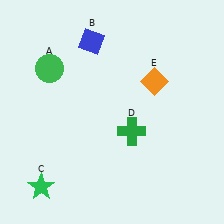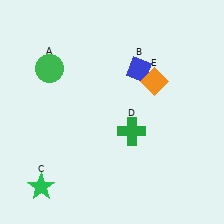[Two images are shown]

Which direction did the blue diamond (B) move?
The blue diamond (B) moved right.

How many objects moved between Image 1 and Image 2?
1 object moved between the two images.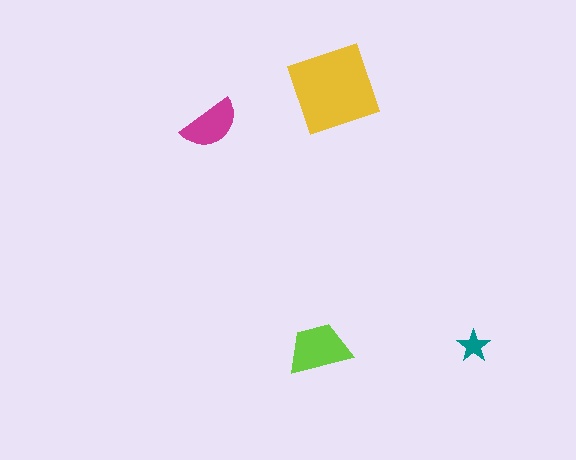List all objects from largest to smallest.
The yellow diamond, the lime trapezoid, the magenta semicircle, the teal star.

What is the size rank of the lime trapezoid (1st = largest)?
2nd.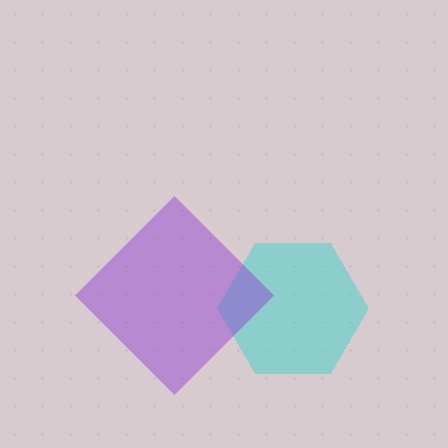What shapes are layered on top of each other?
The layered shapes are: a cyan hexagon, a purple diamond.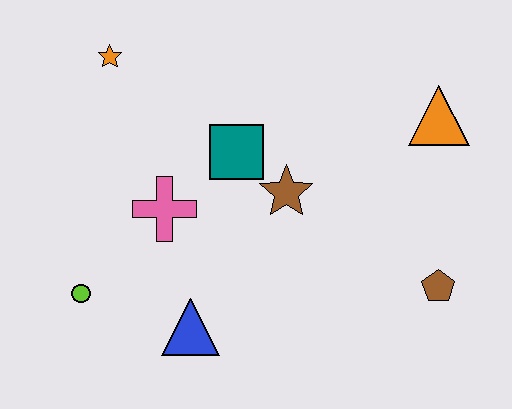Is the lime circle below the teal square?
Yes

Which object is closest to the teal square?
The brown star is closest to the teal square.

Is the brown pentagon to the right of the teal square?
Yes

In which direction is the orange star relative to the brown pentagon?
The orange star is to the left of the brown pentagon.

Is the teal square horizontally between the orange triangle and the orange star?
Yes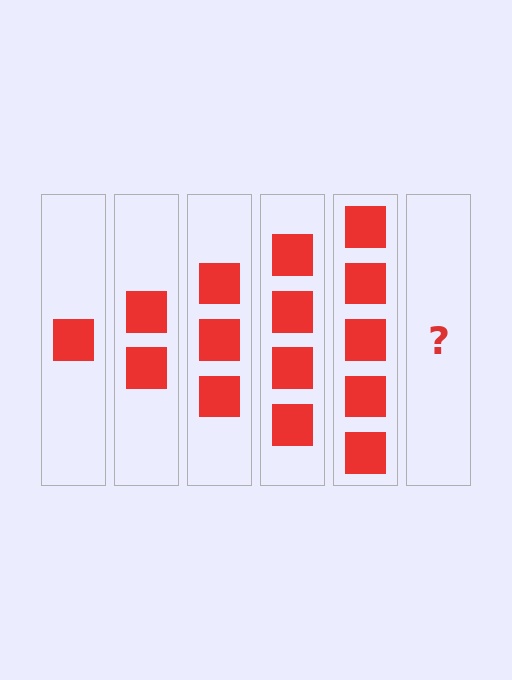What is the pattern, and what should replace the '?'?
The pattern is that each step adds one more square. The '?' should be 6 squares.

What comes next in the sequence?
The next element should be 6 squares.